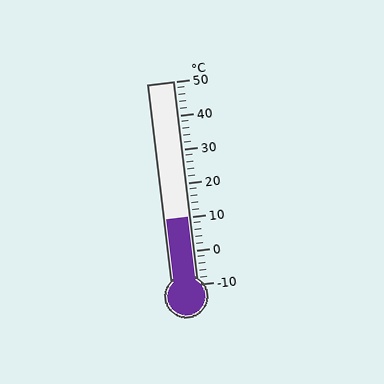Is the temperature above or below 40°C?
The temperature is below 40°C.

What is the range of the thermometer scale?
The thermometer scale ranges from -10°C to 50°C.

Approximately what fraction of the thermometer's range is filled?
The thermometer is filled to approximately 35% of its range.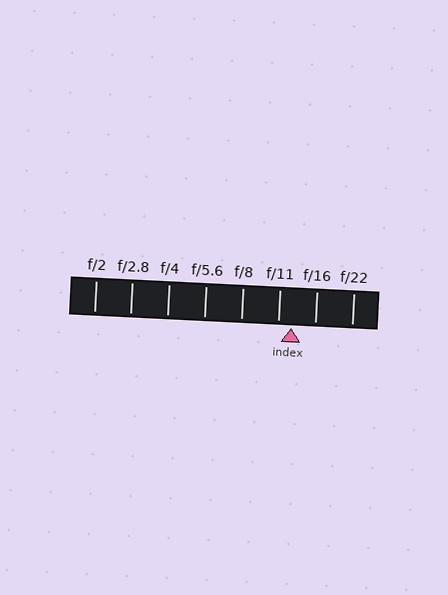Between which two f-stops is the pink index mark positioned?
The index mark is between f/11 and f/16.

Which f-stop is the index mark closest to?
The index mark is closest to f/11.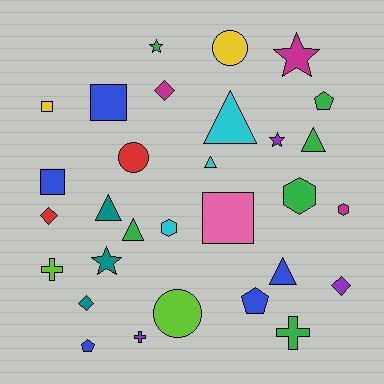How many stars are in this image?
There are 4 stars.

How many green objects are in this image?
There are 6 green objects.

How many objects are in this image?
There are 30 objects.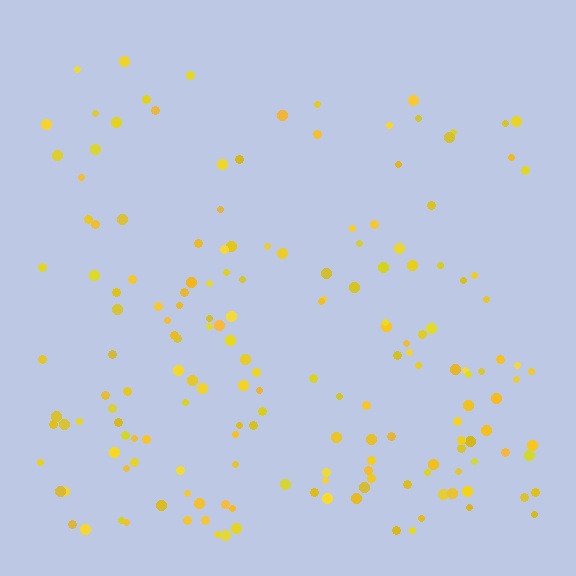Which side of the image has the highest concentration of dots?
The bottom.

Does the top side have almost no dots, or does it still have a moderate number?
Still a moderate number, just noticeably fewer than the bottom.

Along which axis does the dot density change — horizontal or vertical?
Vertical.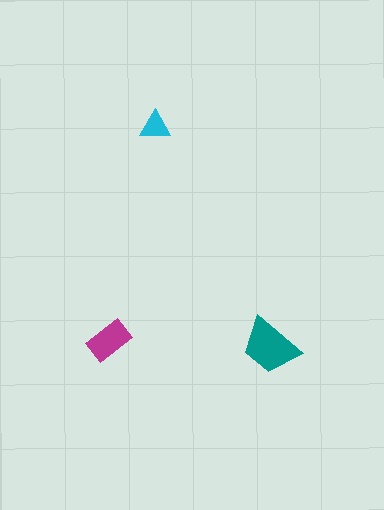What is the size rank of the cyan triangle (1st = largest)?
3rd.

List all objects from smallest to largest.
The cyan triangle, the magenta rectangle, the teal trapezoid.